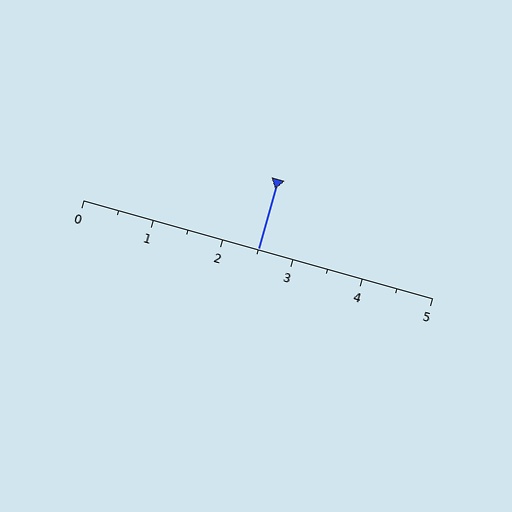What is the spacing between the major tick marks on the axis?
The major ticks are spaced 1 apart.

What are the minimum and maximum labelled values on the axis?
The axis runs from 0 to 5.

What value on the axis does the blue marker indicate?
The marker indicates approximately 2.5.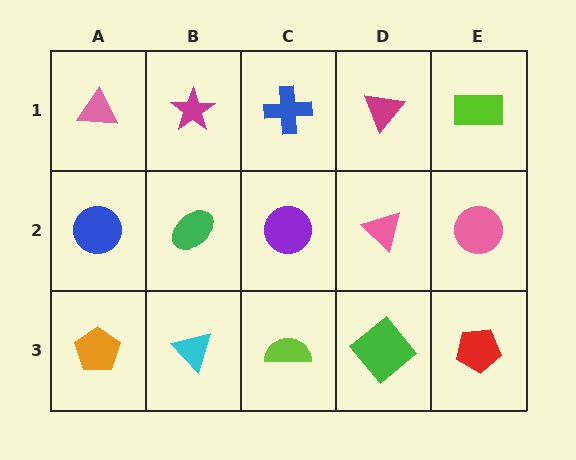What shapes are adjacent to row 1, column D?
A pink triangle (row 2, column D), a blue cross (row 1, column C), a lime rectangle (row 1, column E).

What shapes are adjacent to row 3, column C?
A purple circle (row 2, column C), a cyan triangle (row 3, column B), a green diamond (row 3, column D).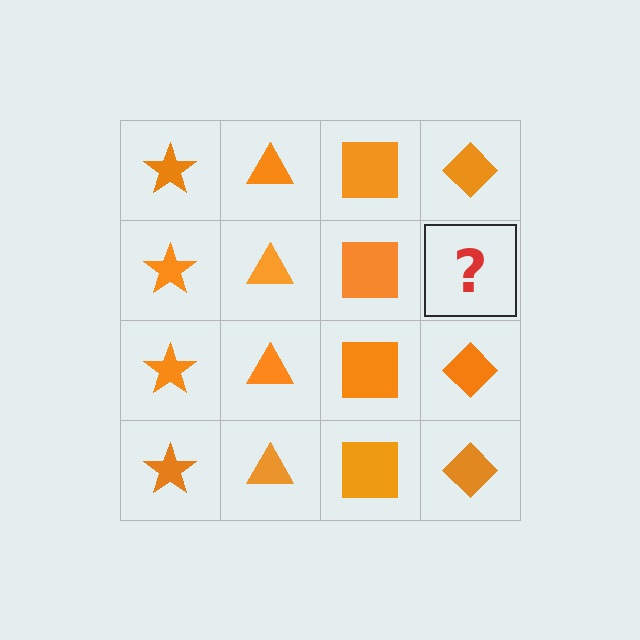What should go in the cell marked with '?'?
The missing cell should contain an orange diamond.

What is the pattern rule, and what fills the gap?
The rule is that each column has a consistent shape. The gap should be filled with an orange diamond.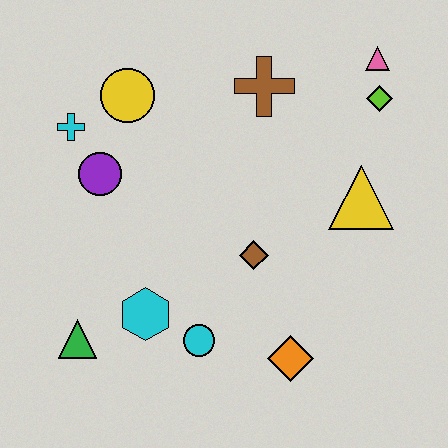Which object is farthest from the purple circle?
The pink triangle is farthest from the purple circle.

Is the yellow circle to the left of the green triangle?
No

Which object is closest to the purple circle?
The cyan cross is closest to the purple circle.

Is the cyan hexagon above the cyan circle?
Yes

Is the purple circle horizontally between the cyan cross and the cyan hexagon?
Yes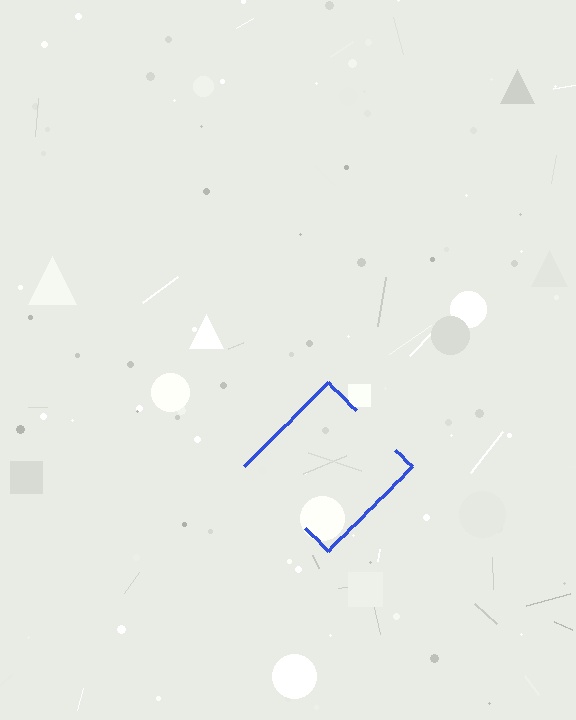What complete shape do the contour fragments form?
The contour fragments form a diamond.